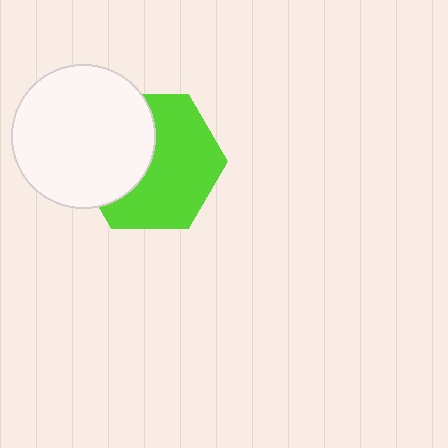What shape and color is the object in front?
The object in front is a white circle.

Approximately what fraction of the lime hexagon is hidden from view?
Roughly 40% of the lime hexagon is hidden behind the white circle.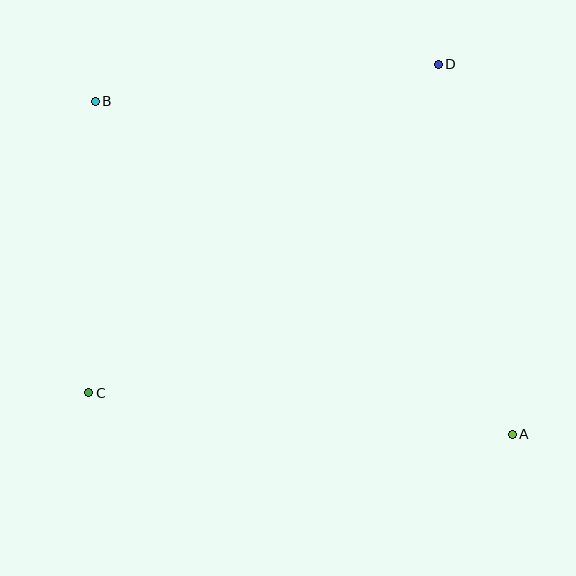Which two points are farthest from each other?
Points A and B are farthest from each other.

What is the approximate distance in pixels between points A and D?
The distance between A and D is approximately 377 pixels.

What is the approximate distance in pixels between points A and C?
The distance between A and C is approximately 426 pixels.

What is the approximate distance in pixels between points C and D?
The distance between C and D is approximately 480 pixels.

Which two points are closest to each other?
Points B and C are closest to each other.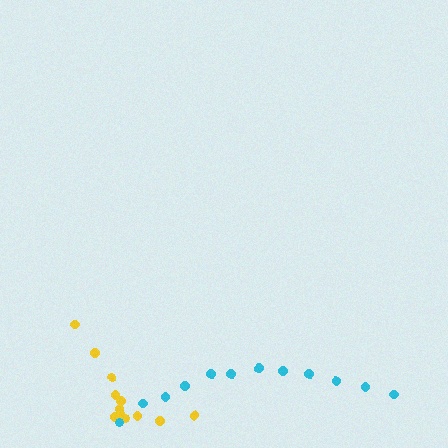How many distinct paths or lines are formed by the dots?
There are 2 distinct paths.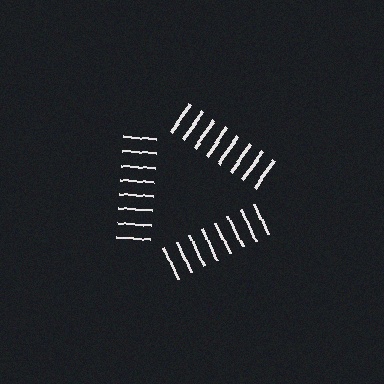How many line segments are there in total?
24 — 8 along each of the 3 edges.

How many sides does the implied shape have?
3 sides — the line-ends trace a triangle.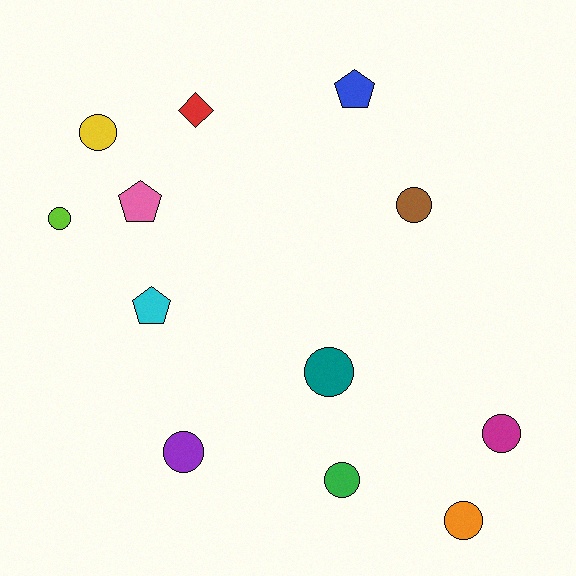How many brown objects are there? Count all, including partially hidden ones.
There is 1 brown object.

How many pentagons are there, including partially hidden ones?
There are 3 pentagons.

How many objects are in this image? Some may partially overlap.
There are 12 objects.